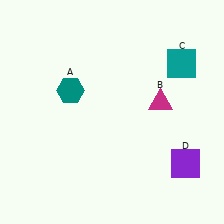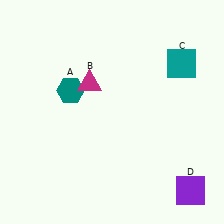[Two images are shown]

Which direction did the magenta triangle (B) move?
The magenta triangle (B) moved left.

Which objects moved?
The objects that moved are: the magenta triangle (B), the purple square (D).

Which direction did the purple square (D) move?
The purple square (D) moved down.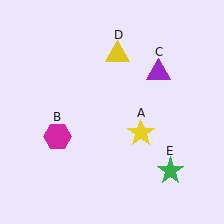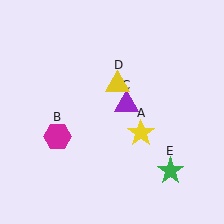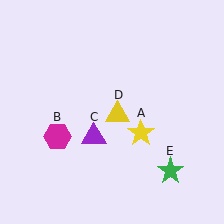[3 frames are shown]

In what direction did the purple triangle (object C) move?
The purple triangle (object C) moved down and to the left.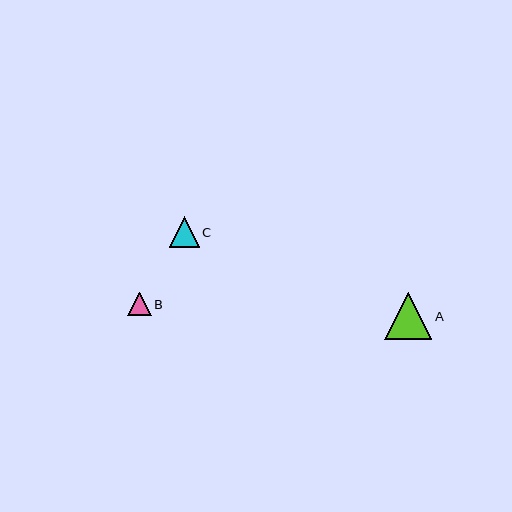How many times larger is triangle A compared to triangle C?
Triangle A is approximately 1.6 times the size of triangle C.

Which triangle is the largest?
Triangle A is the largest with a size of approximately 47 pixels.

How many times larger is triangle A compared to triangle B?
Triangle A is approximately 2.0 times the size of triangle B.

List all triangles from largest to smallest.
From largest to smallest: A, C, B.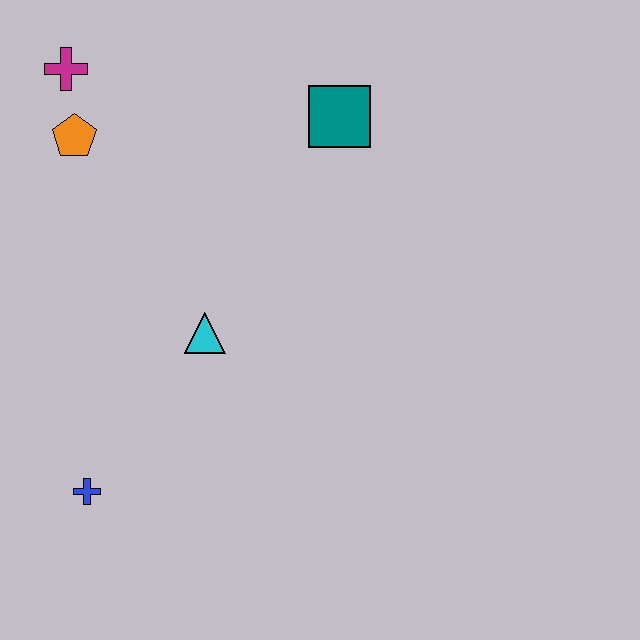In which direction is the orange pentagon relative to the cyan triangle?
The orange pentagon is above the cyan triangle.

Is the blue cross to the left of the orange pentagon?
No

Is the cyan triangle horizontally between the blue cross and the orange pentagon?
No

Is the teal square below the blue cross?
No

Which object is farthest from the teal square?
The blue cross is farthest from the teal square.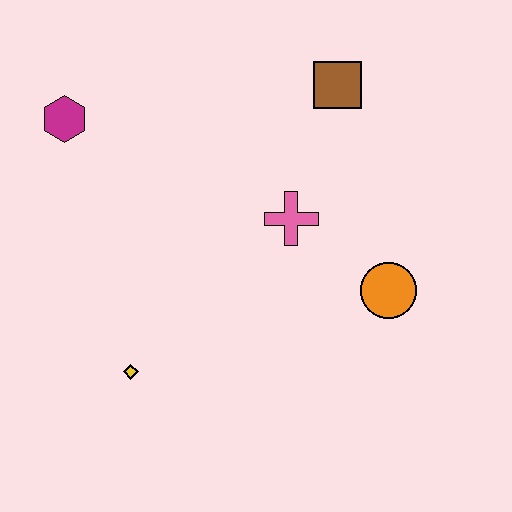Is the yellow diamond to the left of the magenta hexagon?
No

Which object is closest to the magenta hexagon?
The pink cross is closest to the magenta hexagon.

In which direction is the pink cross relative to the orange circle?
The pink cross is to the left of the orange circle.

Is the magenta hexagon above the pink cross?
Yes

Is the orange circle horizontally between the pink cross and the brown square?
No